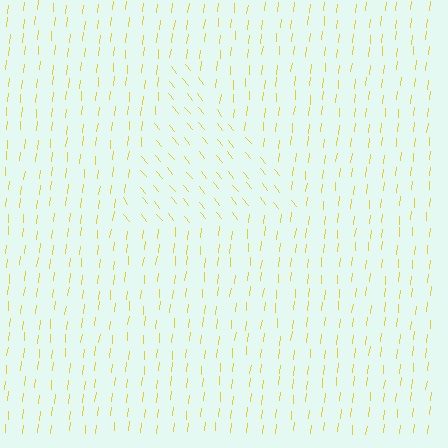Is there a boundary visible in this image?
Yes, there is a texture boundary formed by a change in line orientation.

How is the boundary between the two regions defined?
The boundary is defined purely by a change in line orientation (approximately 45 degrees difference). All lines are the same color and thickness.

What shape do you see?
I see a triangle.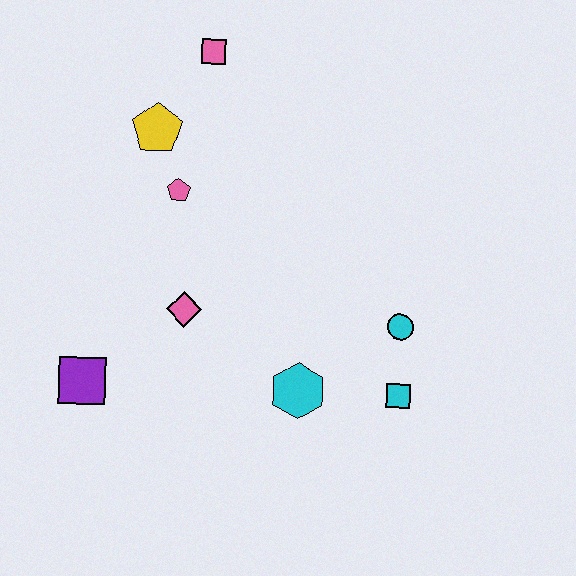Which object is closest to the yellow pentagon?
The pink pentagon is closest to the yellow pentagon.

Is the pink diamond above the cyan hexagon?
Yes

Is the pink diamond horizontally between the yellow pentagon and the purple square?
No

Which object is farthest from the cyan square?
The pink square is farthest from the cyan square.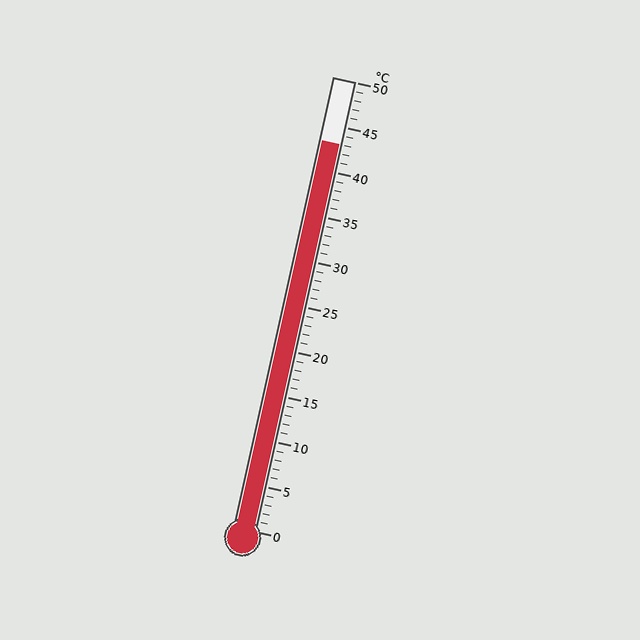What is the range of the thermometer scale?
The thermometer scale ranges from 0°C to 50°C.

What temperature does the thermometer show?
The thermometer shows approximately 43°C.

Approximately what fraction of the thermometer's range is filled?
The thermometer is filled to approximately 85% of its range.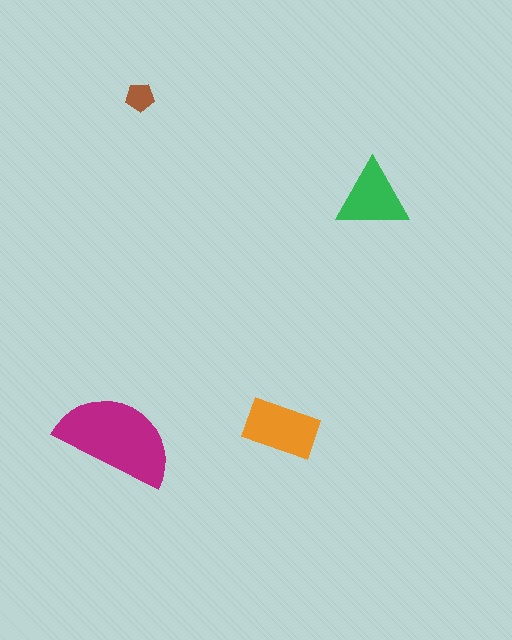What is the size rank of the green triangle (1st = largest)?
3rd.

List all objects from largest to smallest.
The magenta semicircle, the orange rectangle, the green triangle, the brown pentagon.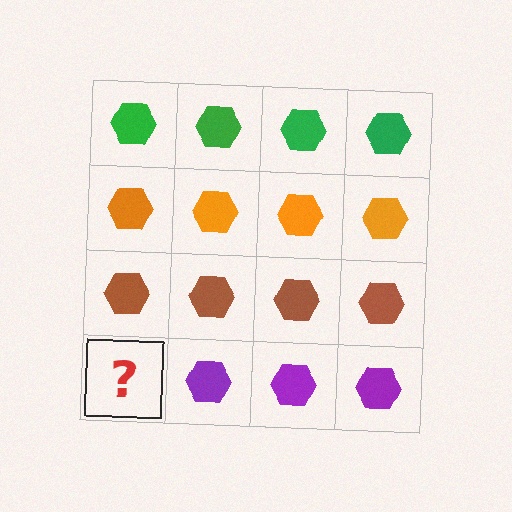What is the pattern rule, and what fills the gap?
The rule is that each row has a consistent color. The gap should be filled with a purple hexagon.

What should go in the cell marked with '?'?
The missing cell should contain a purple hexagon.